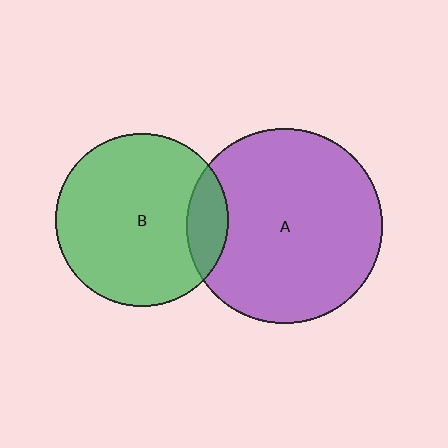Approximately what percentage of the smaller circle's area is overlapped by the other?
Approximately 15%.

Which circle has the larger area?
Circle A (purple).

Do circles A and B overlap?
Yes.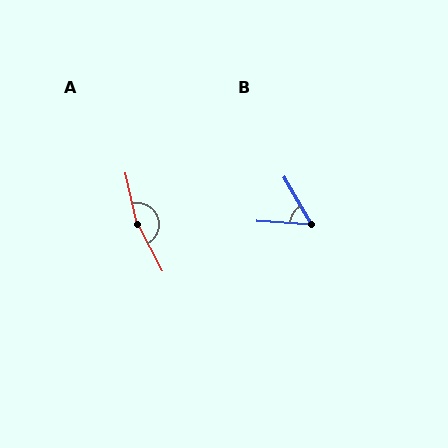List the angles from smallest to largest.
B (57°), A (165°).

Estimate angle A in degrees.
Approximately 165 degrees.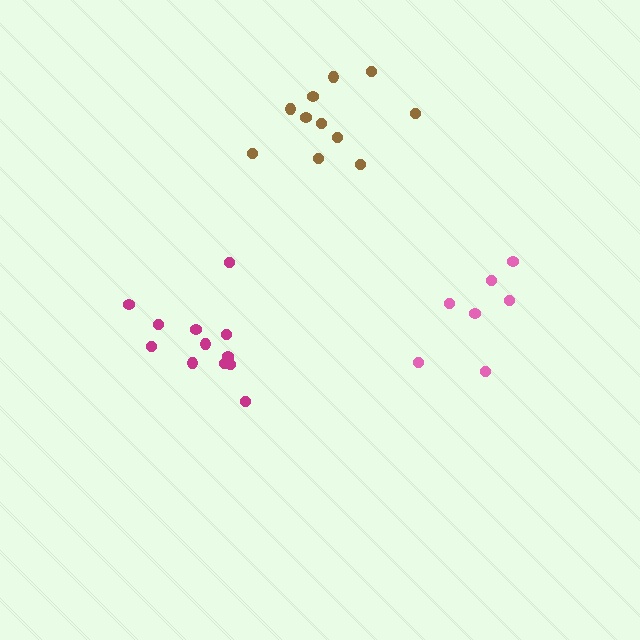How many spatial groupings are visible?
There are 3 spatial groupings.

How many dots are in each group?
Group 1: 11 dots, Group 2: 13 dots, Group 3: 7 dots (31 total).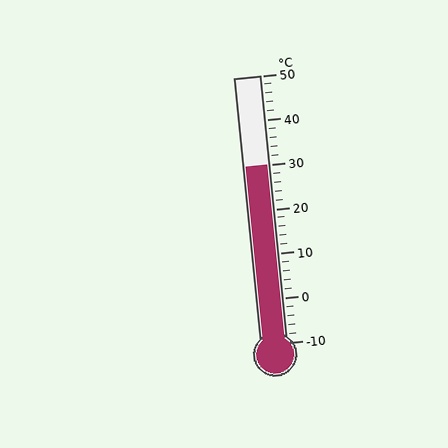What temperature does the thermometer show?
The thermometer shows approximately 30°C.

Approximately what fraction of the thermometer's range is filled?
The thermometer is filled to approximately 65% of its range.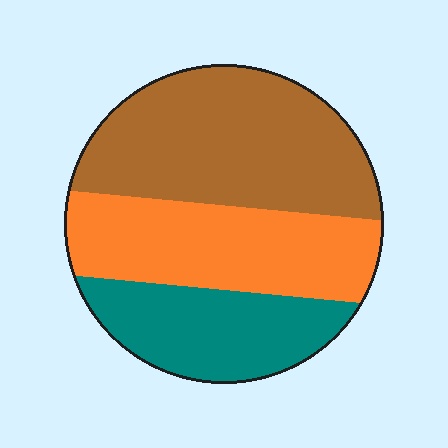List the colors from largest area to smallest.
From largest to smallest: brown, orange, teal.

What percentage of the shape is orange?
Orange covers around 35% of the shape.